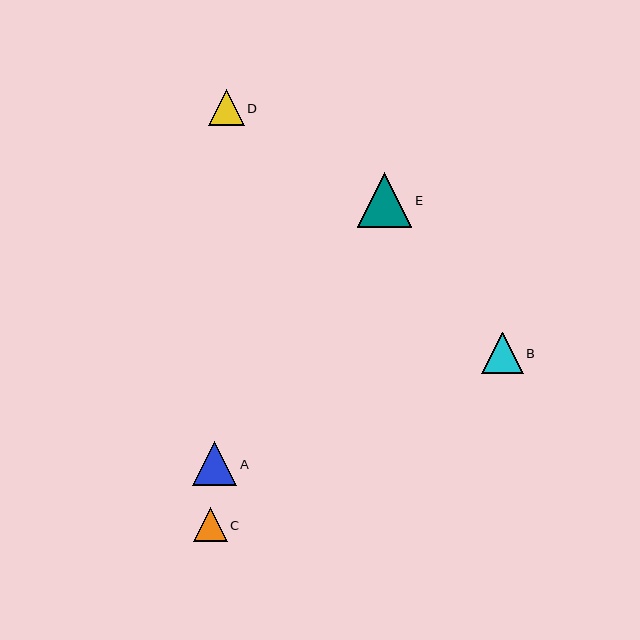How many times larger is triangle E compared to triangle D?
Triangle E is approximately 1.5 times the size of triangle D.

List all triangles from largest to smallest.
From largest to smallest: E, A, B, D, C.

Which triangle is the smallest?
Triangle C is the smallest with a size of approximately 34 pixels.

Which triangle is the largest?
Triangle E is the largest with a size of approximately 54 pixels.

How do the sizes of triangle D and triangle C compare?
Triangle D and triangle C are approximately the same size.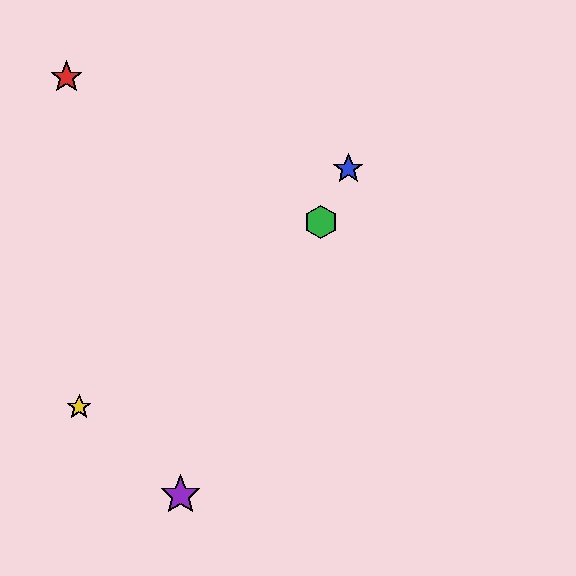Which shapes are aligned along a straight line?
The blue star, the green hexagon, the purple star are aligned along a straight line.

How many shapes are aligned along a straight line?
3 shapes (the blue star, the green hexagon, the purple star) are aligned along a straight line.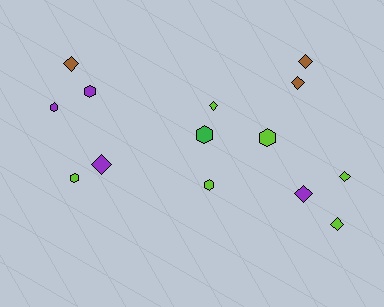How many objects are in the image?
There are 14 objects.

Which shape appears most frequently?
Diamond, with 8 objects.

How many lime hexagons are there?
There are 3 lime hexagons.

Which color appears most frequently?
Lime, with 6 objects.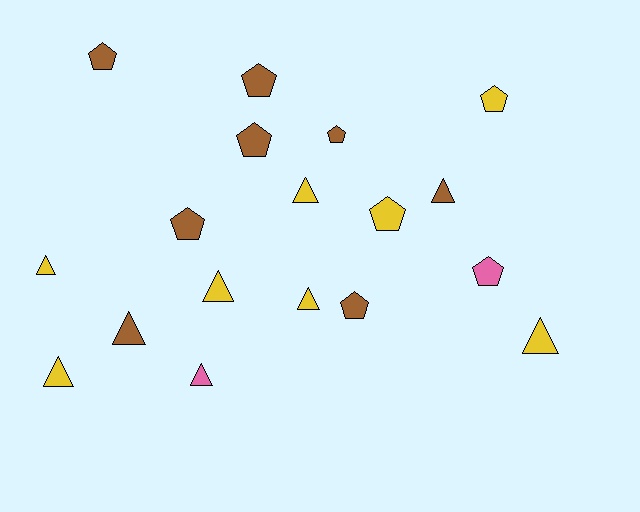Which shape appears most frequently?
Pentagon, with 9 objects.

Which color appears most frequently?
Yellow, with 8 objects.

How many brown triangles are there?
There are 2 brown triangles.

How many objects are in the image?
There are 18 objects.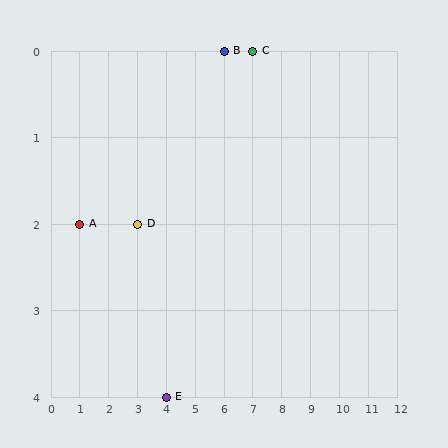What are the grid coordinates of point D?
Point D is at grid coordinates (3, 2).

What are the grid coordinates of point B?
Point B is at grid coordinates (6, 0).